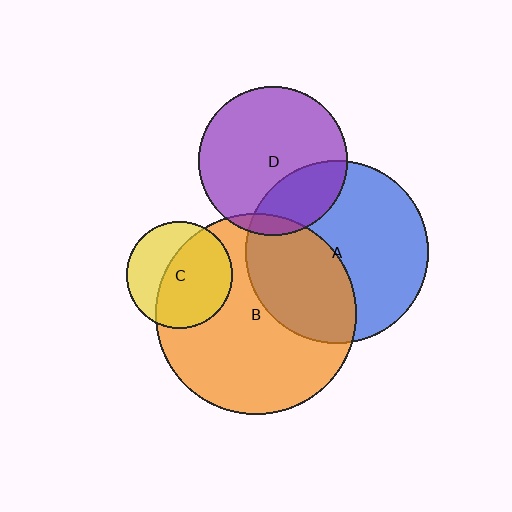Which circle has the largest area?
Circle B (orange).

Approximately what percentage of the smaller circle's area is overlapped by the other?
Approximately 40%.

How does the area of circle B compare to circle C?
Approximately 3.6 times.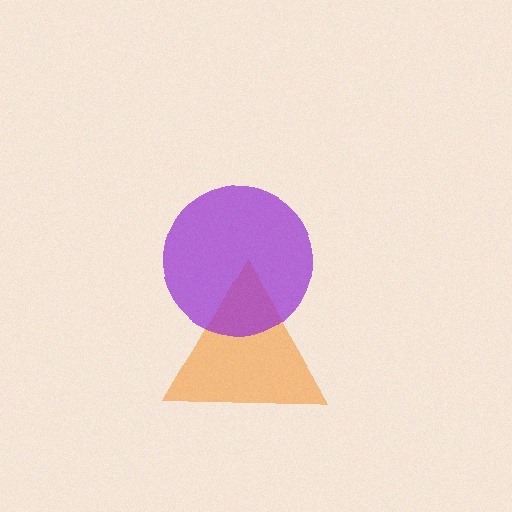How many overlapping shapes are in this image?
There are 2 overlapping shapes in the image.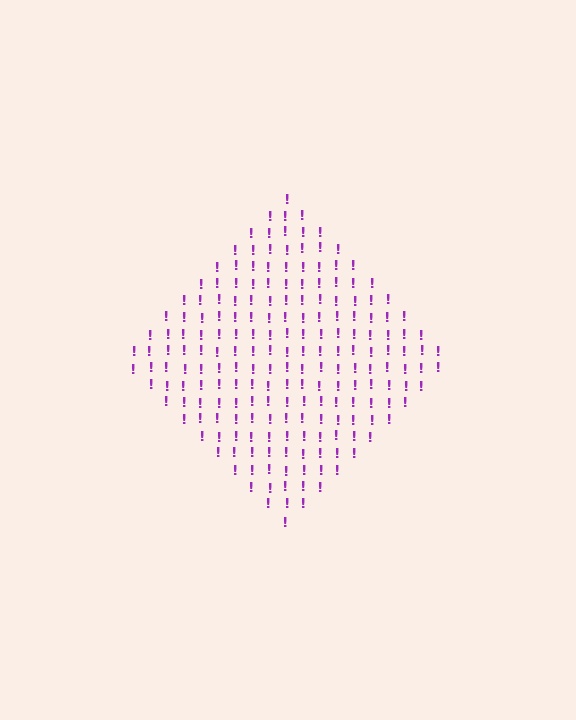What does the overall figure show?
The overall figure shows a diamond.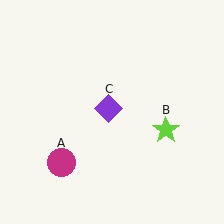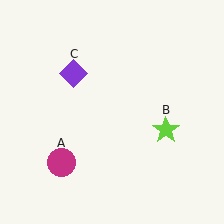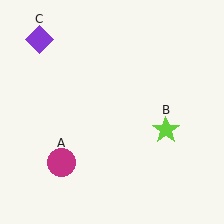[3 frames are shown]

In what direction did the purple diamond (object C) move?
The purple diamond (object C) moved up and to the left.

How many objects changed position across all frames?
1 object changed position: purple diamond (object C).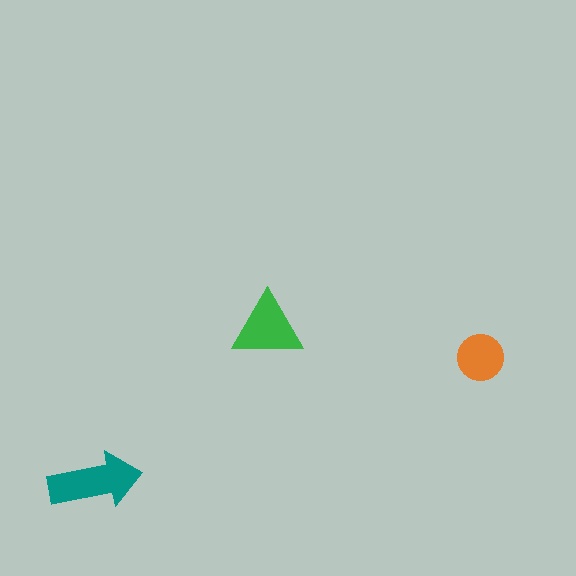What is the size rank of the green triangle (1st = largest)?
2nd.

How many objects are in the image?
There are 3 objects in the image.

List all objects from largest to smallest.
The teal arrow, the green triangle, the orange circle.